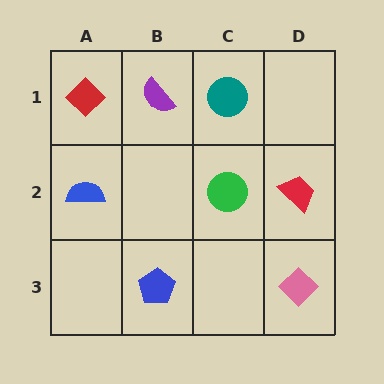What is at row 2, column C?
A green circle.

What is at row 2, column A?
A blue semicircle.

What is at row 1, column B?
A purple semicircle.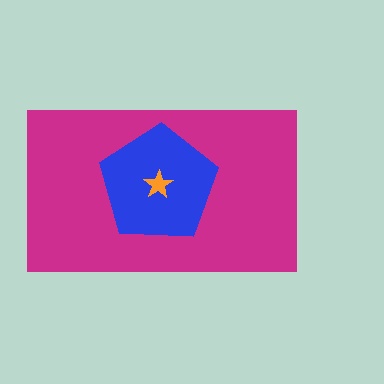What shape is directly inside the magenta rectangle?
The blue pentagon.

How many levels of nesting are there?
3.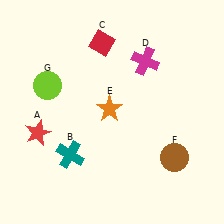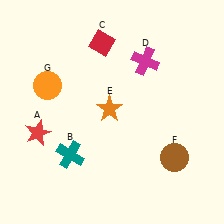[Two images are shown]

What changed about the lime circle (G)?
In Image 1, G is lime. In Image 2, it changed to orange.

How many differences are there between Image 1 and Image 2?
There is 1 difference between the two images.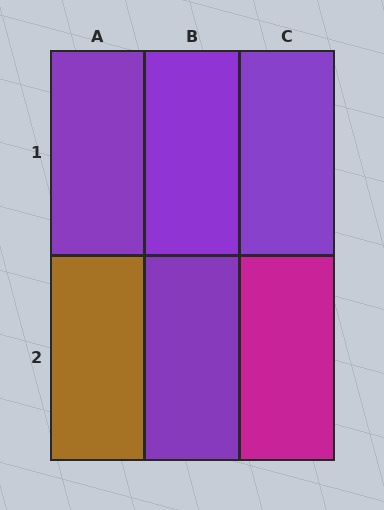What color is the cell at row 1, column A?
Purple.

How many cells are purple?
4 cells are purple.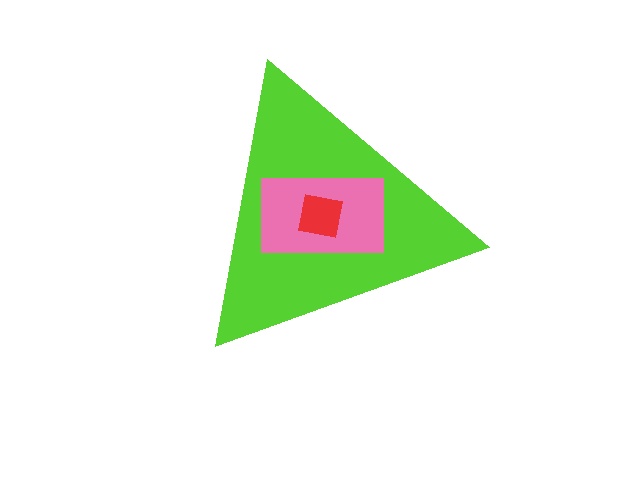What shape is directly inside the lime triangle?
The pink rectangle.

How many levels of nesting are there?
3.